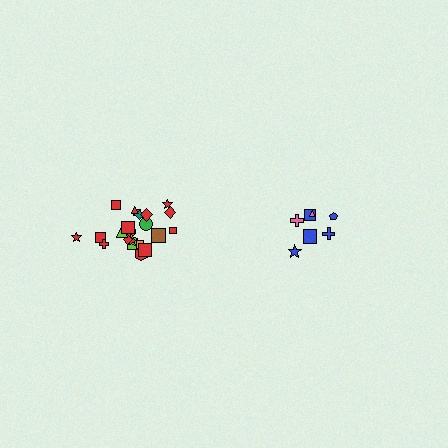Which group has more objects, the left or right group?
The left group.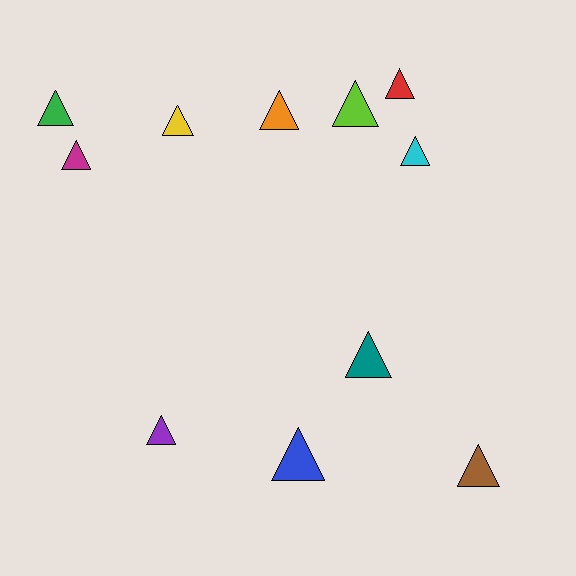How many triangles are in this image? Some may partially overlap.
There are 11 triangles.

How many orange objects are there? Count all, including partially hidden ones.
There is 1 orange object.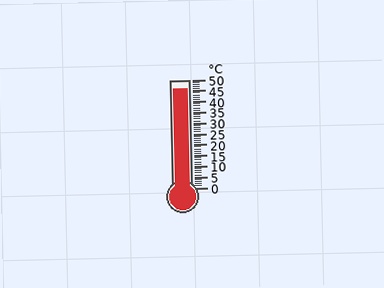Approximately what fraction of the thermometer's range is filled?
The thermometer is filled to approximately 90% of its range.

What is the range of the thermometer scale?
The thermometer scale ranges from 0°C to 50°C.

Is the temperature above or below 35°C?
The temperature is above 35°C.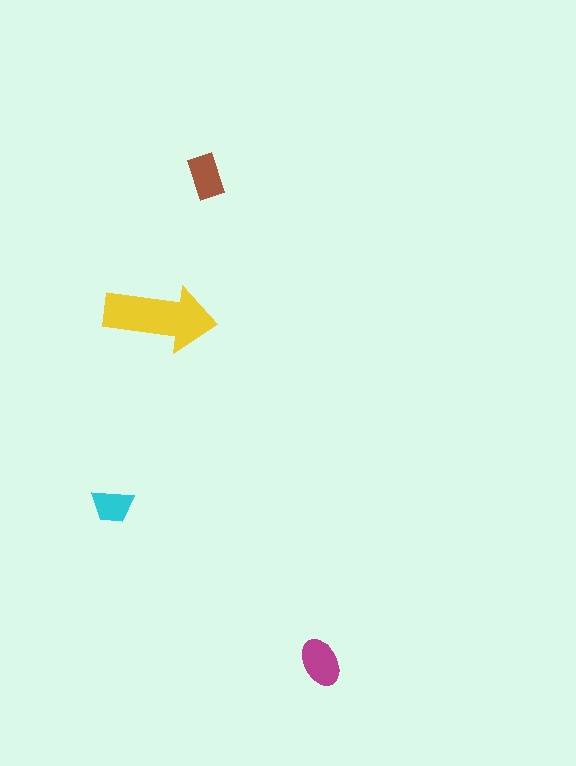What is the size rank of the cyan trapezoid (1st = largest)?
4th.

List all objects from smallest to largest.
The cyan trapezoid, the brown rectangle, the magenta ellipse, the yellow arrow.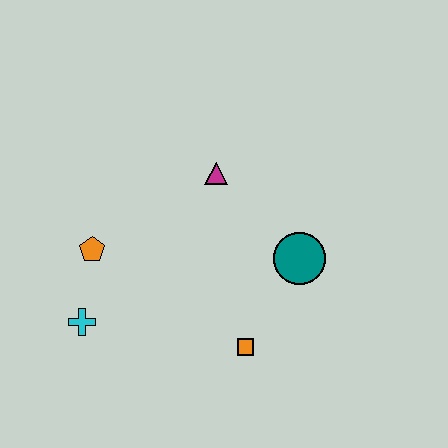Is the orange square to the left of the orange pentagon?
No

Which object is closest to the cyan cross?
The orange pentagon is closest to the cyan cross.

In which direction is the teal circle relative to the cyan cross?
The teal circle is to the right of the cyan cross.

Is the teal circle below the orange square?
No